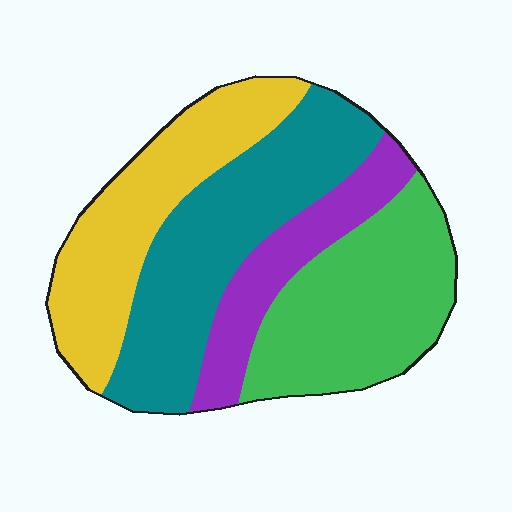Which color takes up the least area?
Purple, at roughly 15%.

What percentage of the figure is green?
Green takes up about one quarter (1/4) of the figure.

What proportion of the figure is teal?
Teal covers 31% of the figure.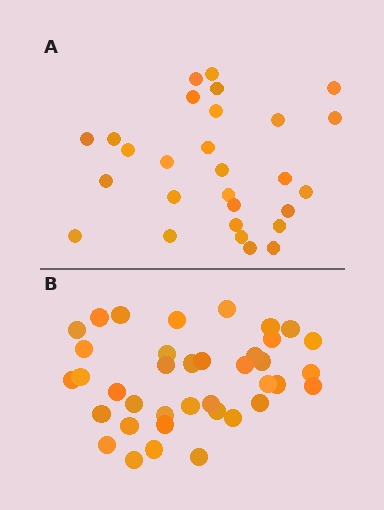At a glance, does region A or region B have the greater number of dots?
Region B (the bottom region) has more dots.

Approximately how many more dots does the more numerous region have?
Region B has roughly 10 or so more dots than region A.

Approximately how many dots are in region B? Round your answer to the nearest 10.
About 40 dots. (The exact count is 38, which rounds to 40.)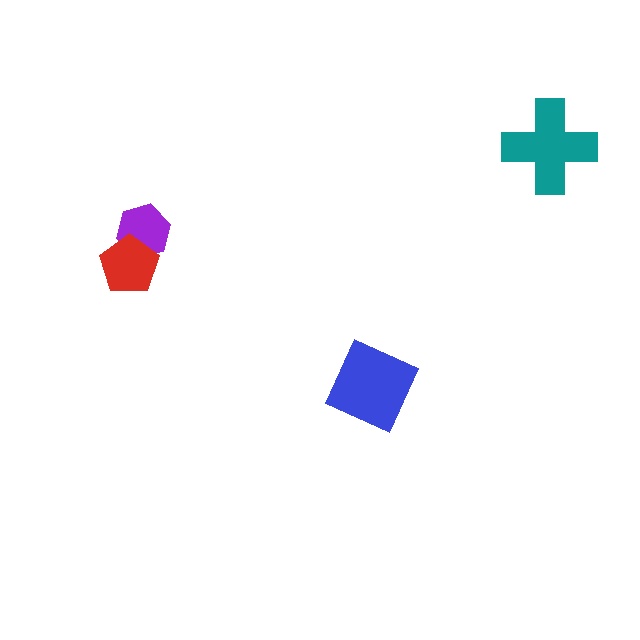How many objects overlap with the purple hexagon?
1 object overlaps with the purple hexagon.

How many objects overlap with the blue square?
0 objects overlap with the blue square.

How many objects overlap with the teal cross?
0 objects overlap with the teal cross.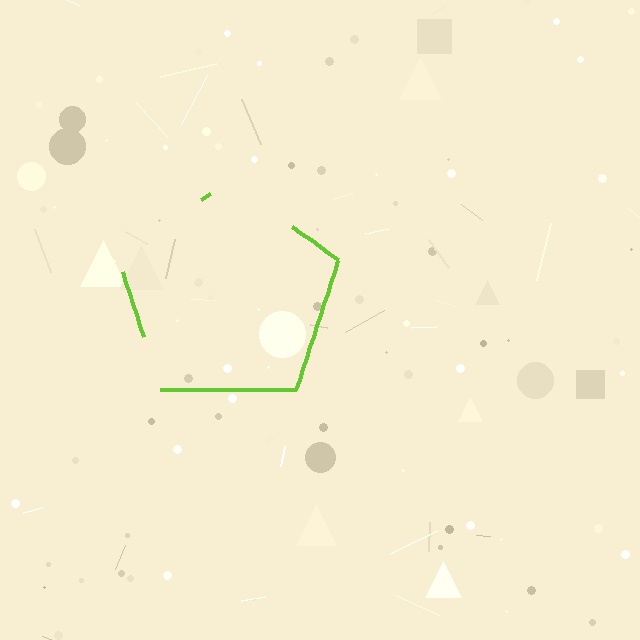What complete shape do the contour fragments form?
The contour fragments form a pentagon.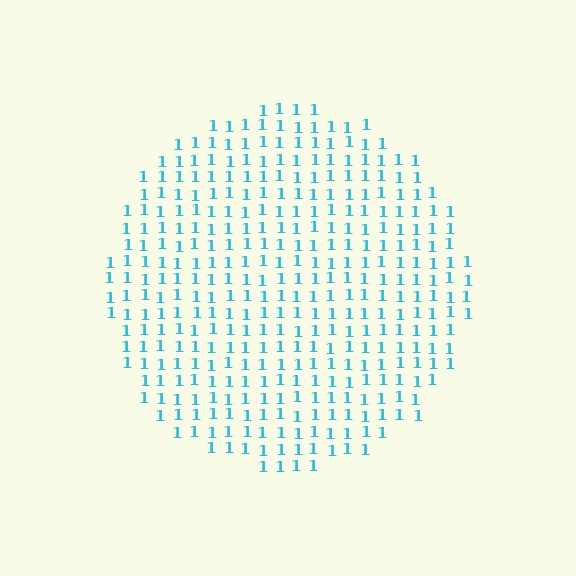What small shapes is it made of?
It is made of small digit 1's.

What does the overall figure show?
The overall figure shows a circle.